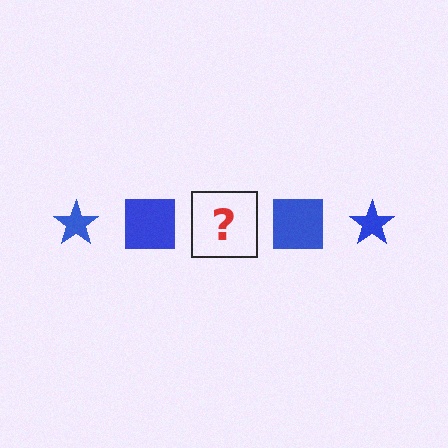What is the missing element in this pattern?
The missing element is a blue star.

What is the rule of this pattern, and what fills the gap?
The rule is that the pattern cycles through star, square shapes in blue. The gap should be filled with a blue star.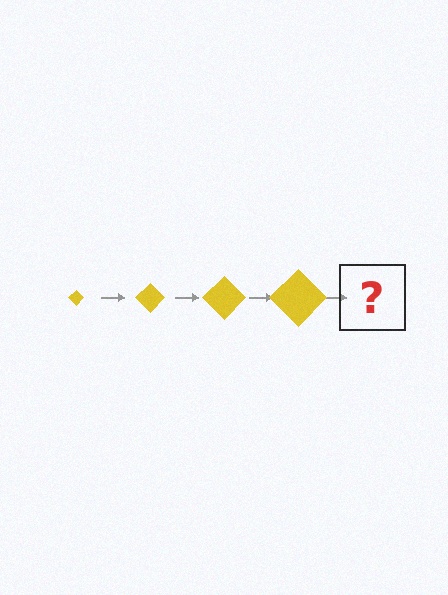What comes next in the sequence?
The next element should be a yellow diamond, larger than the previous one.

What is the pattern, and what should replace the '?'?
The pattern is that the diamond gets progressively larger each step. The '?' should be a yellow diamond, larger than the previous one.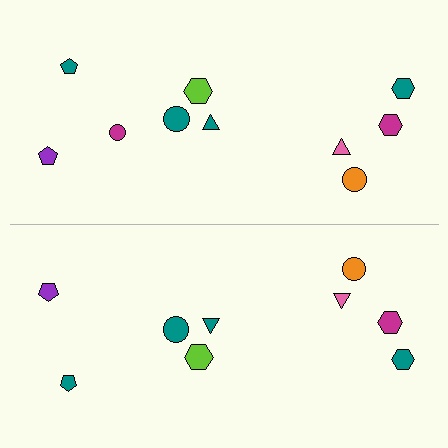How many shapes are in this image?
There are 19 shapes in this image.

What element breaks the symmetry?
A magenta circle is missing from the bottom side.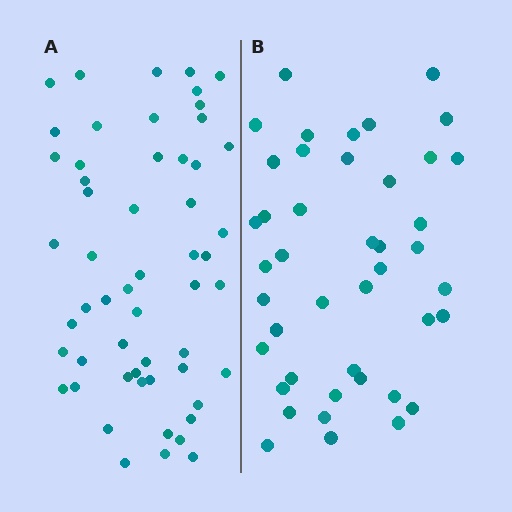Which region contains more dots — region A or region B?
Region A (the left region) has more dots.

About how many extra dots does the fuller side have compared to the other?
Region A has roughly 12 or so more dots than region B.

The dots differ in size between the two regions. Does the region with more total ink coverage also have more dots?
No. Region B has more total ink coverage because its dots are larger, but region A actually contains more individual dots. Total area can be misleading — the number of items is what matters here.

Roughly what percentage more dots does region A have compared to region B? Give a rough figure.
About 30% more.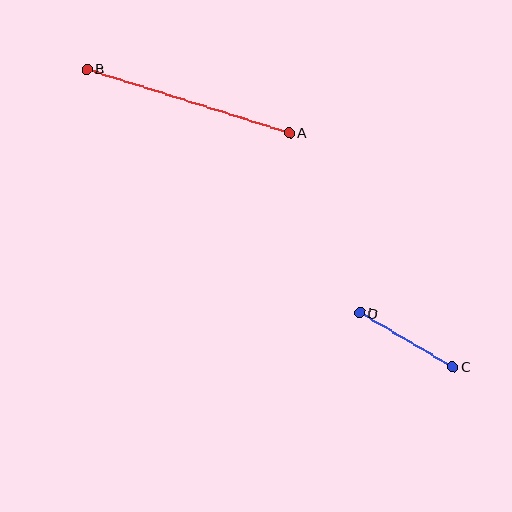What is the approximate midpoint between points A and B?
The midpoint is at approximately (188, 101) pixels.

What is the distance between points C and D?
The distance is approximately 107 pixels.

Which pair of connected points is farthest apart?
Points A and B are farthest apart.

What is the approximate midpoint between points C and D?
The midpoint is at approximately (406, 340) pixels.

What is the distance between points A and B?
The distance is approximately 212 pixels.